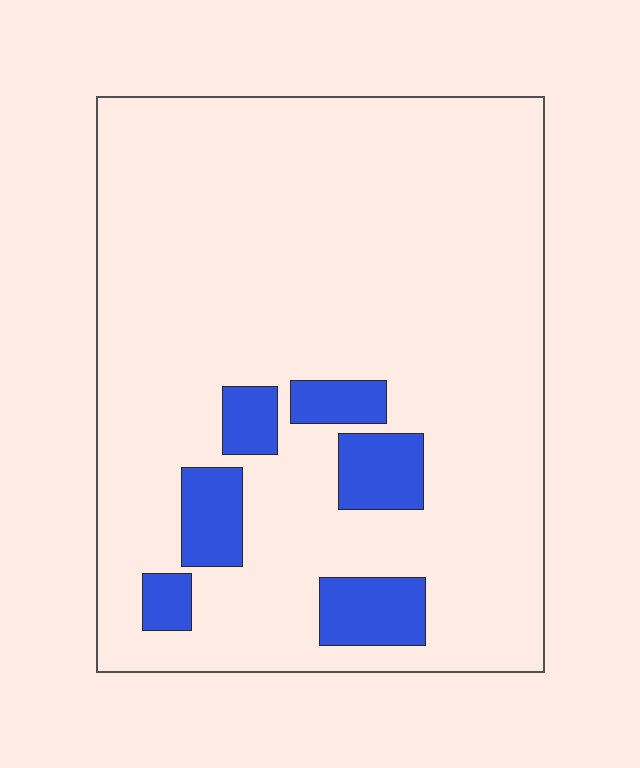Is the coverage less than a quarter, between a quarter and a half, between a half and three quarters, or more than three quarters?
Less than a quarter.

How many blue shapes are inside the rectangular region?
6.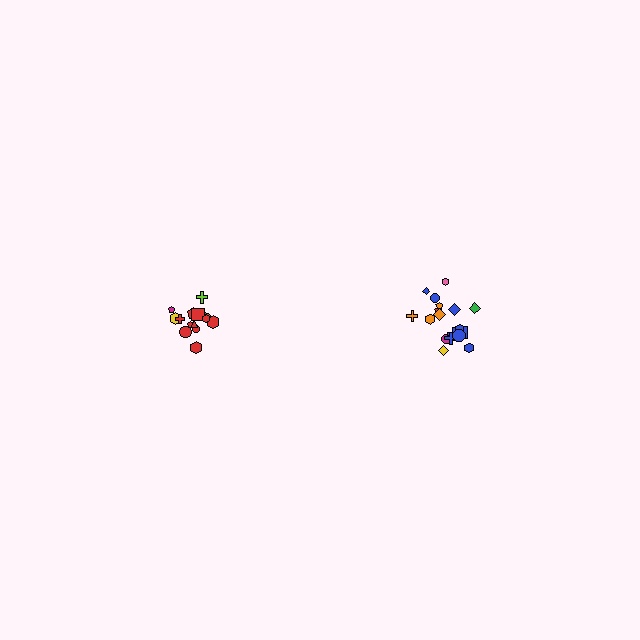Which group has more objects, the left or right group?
The right group.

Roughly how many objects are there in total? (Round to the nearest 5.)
Roughly 35 objects in total.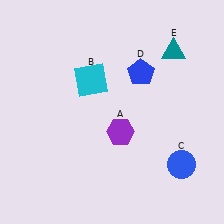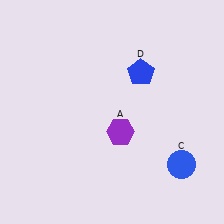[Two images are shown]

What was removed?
The cyan square (B), the teal triangle (E) were removed in Image 2.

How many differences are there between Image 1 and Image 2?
There are 2 differences between the two images.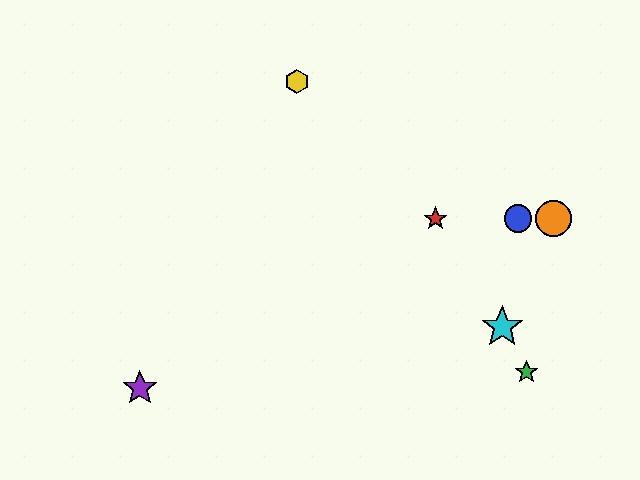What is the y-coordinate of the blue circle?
The blue circle is at y≈219.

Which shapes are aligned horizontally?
The red star, the blue circle, the orange circle are aligned horizontally.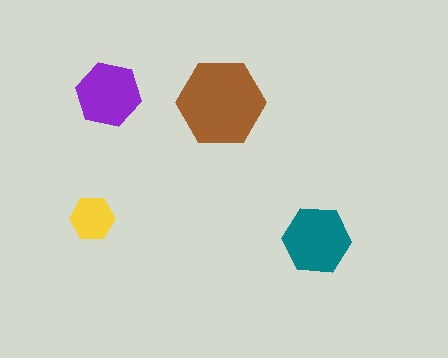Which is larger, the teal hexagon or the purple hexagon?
The teal one.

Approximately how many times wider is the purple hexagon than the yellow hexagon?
About 1.5 times wider.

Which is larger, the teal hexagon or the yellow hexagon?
The teal one.